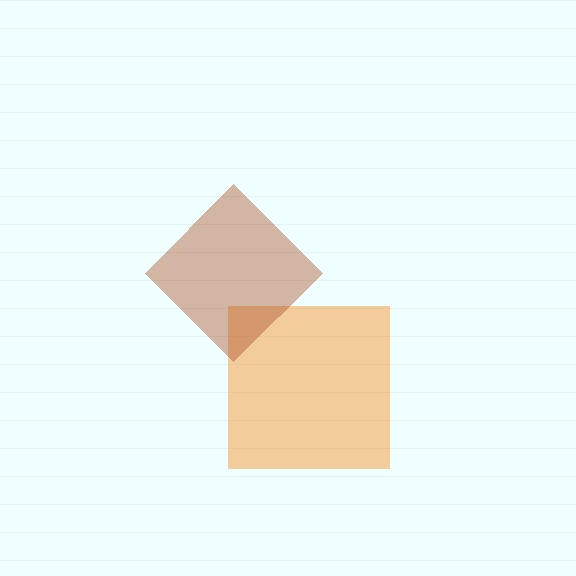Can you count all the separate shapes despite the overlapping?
Yes, there are 2 separate shapes.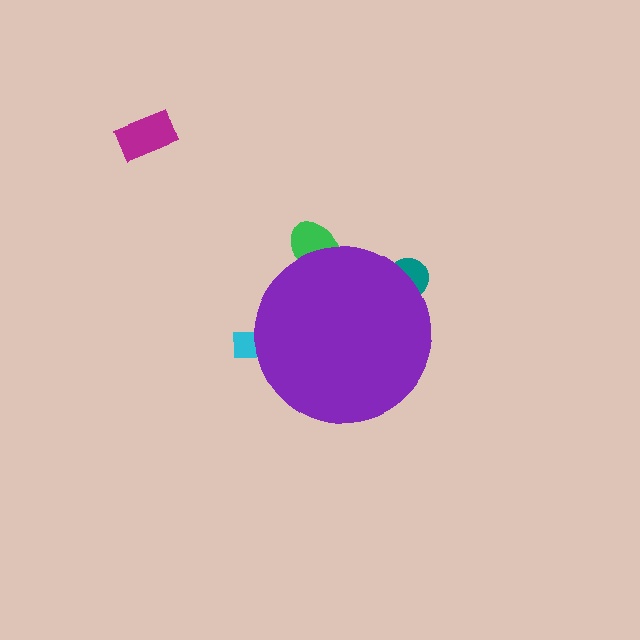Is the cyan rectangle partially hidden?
Yes, the cyan rectangle is partially hidden behind the purple circle.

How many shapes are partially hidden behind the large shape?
3 shapes are partially hidden.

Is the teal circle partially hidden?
Yes, the teal circle is partially hidden behind the purple circle.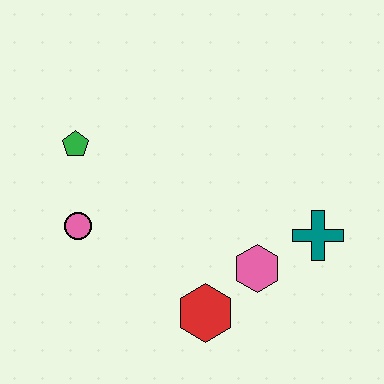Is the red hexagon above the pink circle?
No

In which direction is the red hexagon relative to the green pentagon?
The red hexagon is below the green pentagon.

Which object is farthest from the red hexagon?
The green pentagon is farthest from the red hexagon.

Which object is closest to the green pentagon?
The pink circle is closest to the green pentagon.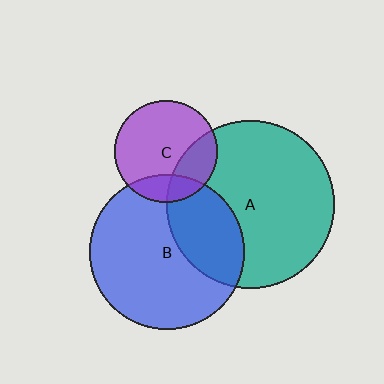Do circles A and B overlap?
Yes.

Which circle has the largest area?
Circle A (teal).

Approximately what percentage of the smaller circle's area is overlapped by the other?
Approximately 30%.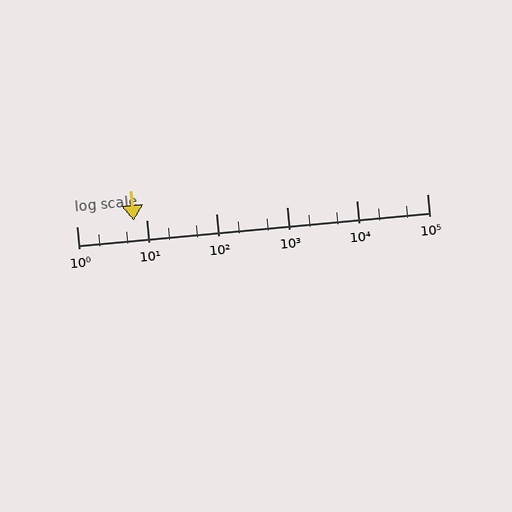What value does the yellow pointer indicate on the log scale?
The pointer indicates approximately 6.6.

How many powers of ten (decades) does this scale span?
The scale spans 5 decades, from 1 to 100000.